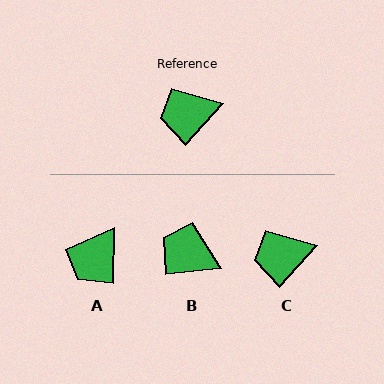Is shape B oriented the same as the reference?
No, it is off by about 42 degrees.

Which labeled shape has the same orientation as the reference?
C.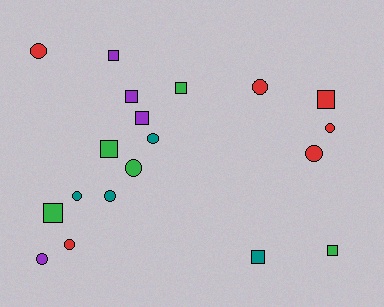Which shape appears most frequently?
Circle, with 10 objects.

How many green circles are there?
There is 1 green circle.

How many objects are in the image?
There are 19 objects.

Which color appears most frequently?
Red, with 6 objects.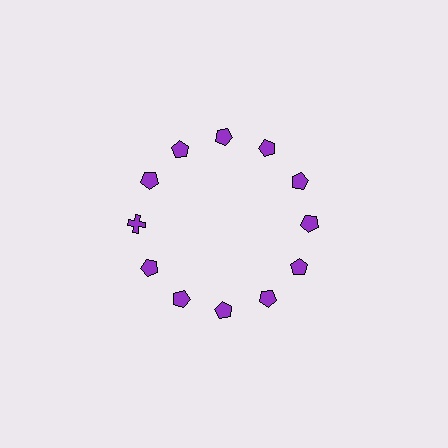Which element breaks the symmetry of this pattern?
The purple cross at roughly the 9 o'clock position breaks the symmetry. All other shapes are purple pentagons.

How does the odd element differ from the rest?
It has a different shape: cross instead of pentagon.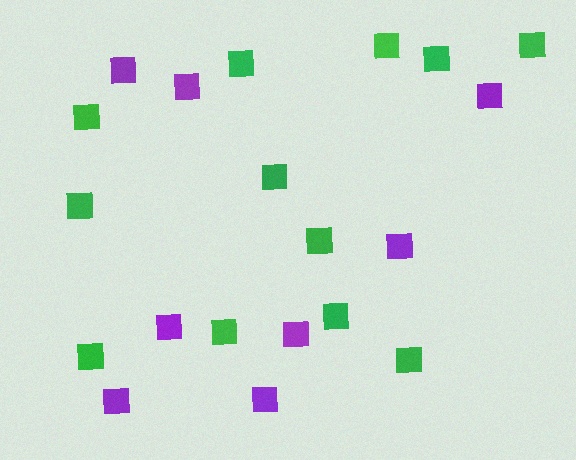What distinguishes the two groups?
There are 2 groups: one group of purple squares (8) and one group of green squares (12).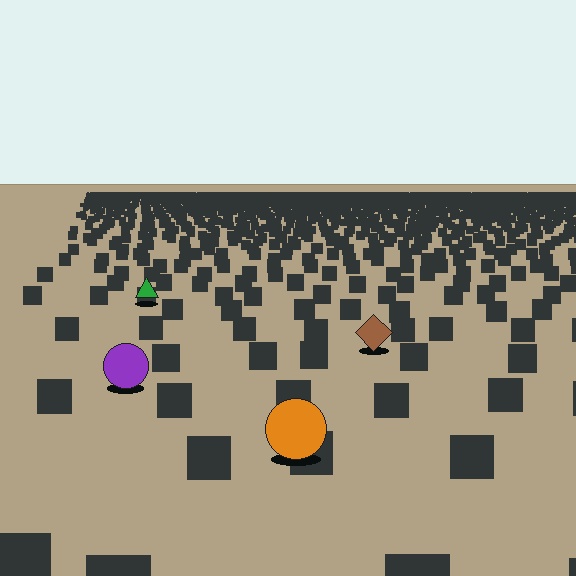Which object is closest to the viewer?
The orange circle is closest. The texture marks near it are larger and more spread out.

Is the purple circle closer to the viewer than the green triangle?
Yes. The purple circle is closer — you can tell from the texture gradient: the ground texture is coarser near it.